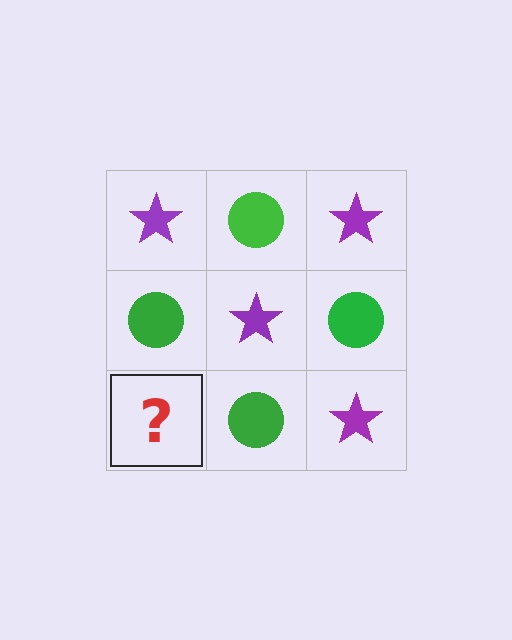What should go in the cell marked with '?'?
The missing cell should contain a purple star.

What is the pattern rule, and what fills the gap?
The rule is that it alternates purple star and green circle in a checkerboard pattern. The gap should be filled with a purple star.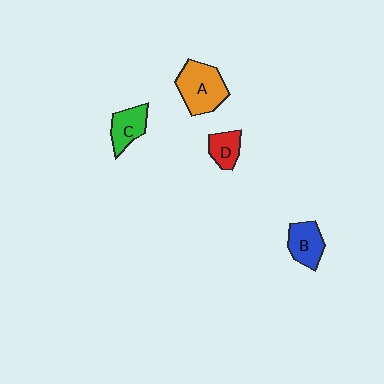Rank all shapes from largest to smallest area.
From largest to smallest: A (orange), B (blue), C (green), D (red).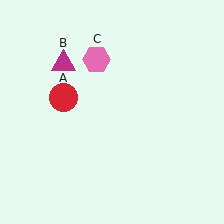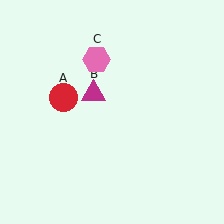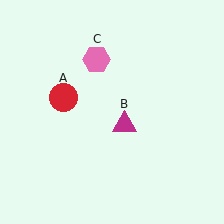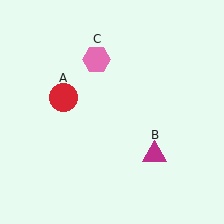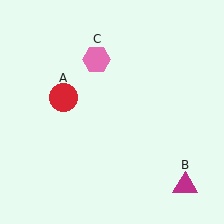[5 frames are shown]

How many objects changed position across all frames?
1 object changed position: magenta triangle (object B).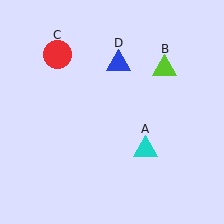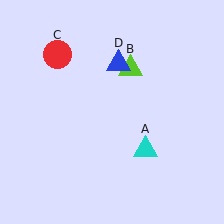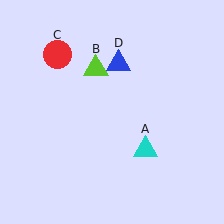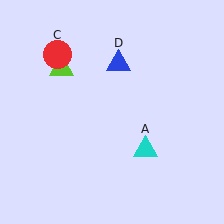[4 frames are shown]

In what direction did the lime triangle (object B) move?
The lime triangle (object B) moved left.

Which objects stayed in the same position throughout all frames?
Cyan triangle (object A) and red circle (object C) and blue triangle (object D) remained stationary.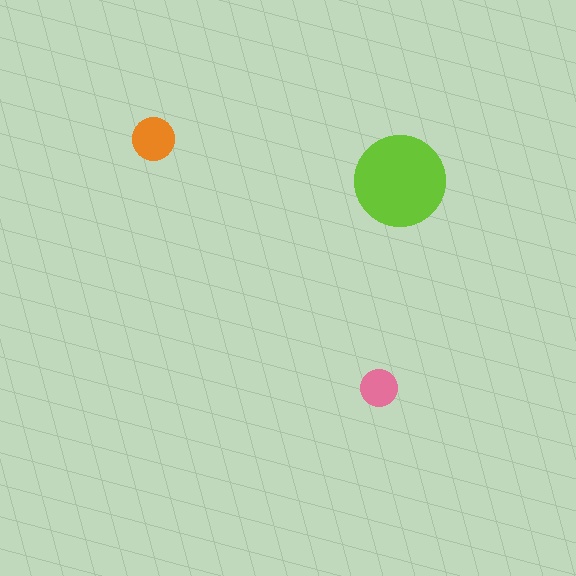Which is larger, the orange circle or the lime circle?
The lime one.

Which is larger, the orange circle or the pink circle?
The orange one.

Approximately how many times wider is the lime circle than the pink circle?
About 2.5 times wider.